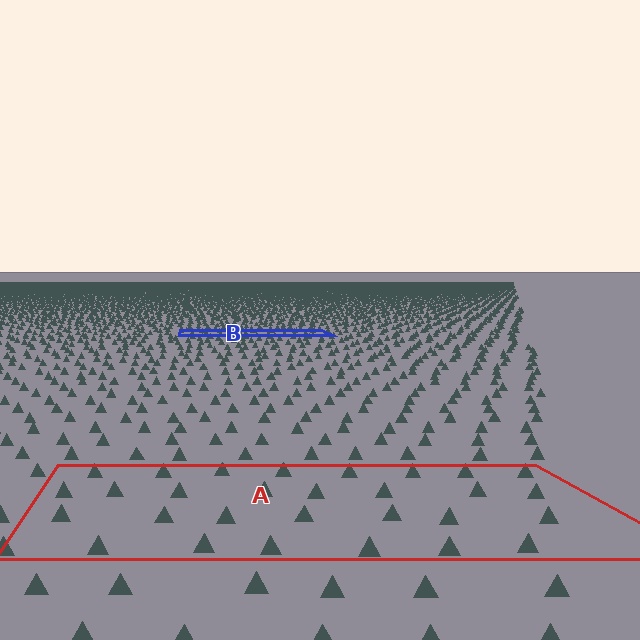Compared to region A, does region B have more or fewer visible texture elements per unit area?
Region B has more texture elements per unit area — they are packed more densely because it is farther away.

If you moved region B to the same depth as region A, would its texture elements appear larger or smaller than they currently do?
They would appear larger. At a closer depth, the same texture elements are projected at a bigger on-screen size.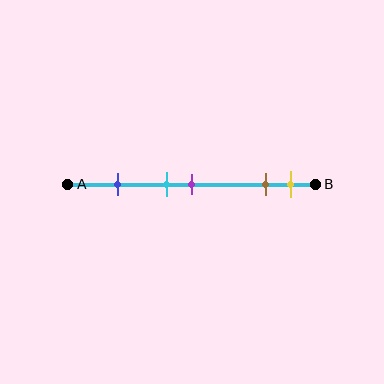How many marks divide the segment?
There are 5 marks dividing the segment.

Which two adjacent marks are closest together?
The cyan and purple marks are the closest adjacent pair.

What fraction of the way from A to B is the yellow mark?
The yellow mark is approximately 90% (0.9) of the way from A to B.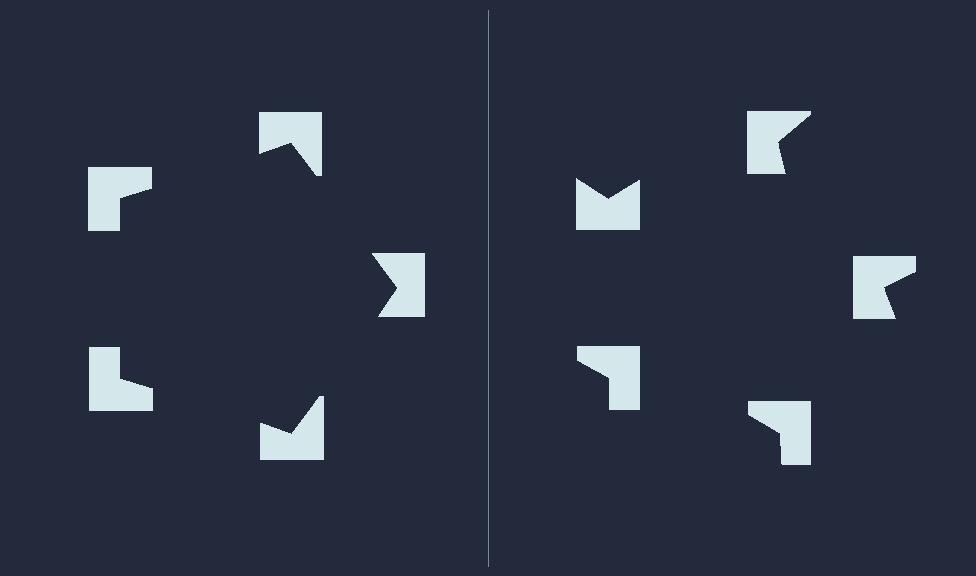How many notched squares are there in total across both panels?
10 — 5 on each side.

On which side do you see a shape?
An illusory pentagon appears on the left side. On the right side the wedge cuts are rotated, so no coherent shape forms.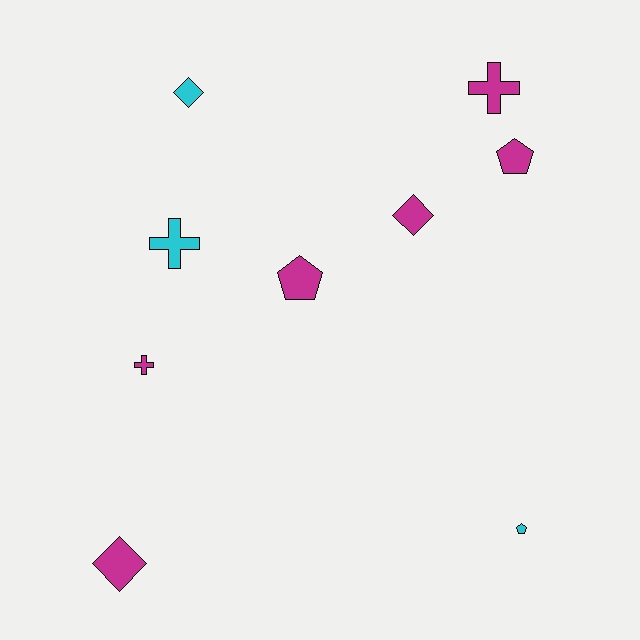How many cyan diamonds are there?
There is 1 cyan diamond.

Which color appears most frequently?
Magenta, with 6 objects.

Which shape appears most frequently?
Pentagon, with 3 objects.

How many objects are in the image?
There are 9 objects.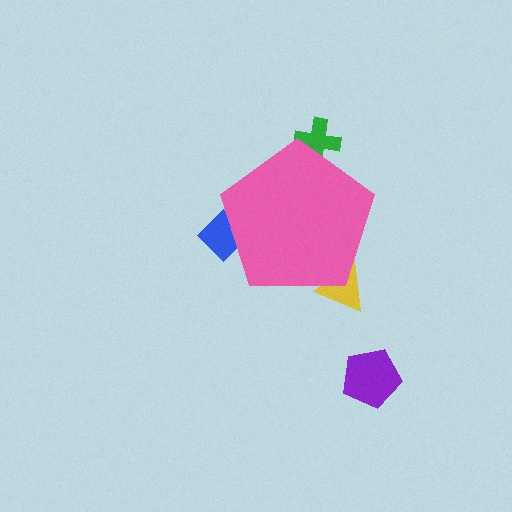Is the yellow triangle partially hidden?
Yes, the yellow triangle is partially hidden behind the pink pentagon.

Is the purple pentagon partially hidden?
No, the purple pentagon is fully visible.